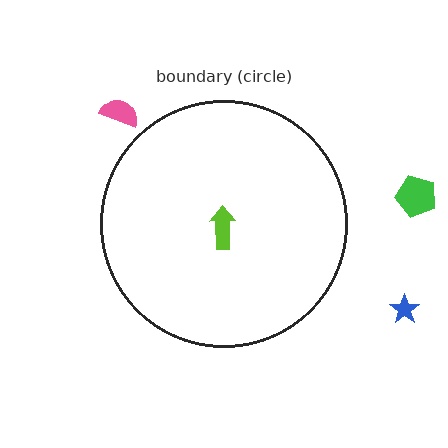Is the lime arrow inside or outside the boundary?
Inside.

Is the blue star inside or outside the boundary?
Outside.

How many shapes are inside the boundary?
1 inside, 3 outside.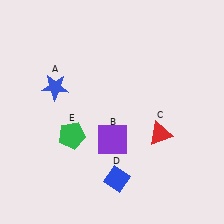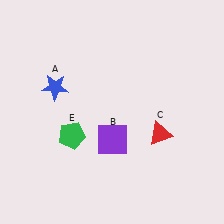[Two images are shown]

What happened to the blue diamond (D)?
The blue diamond (D) was removed in Image 2. It was in the bottom-right area of Image 1.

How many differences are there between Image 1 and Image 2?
There is 1 difference between the two images.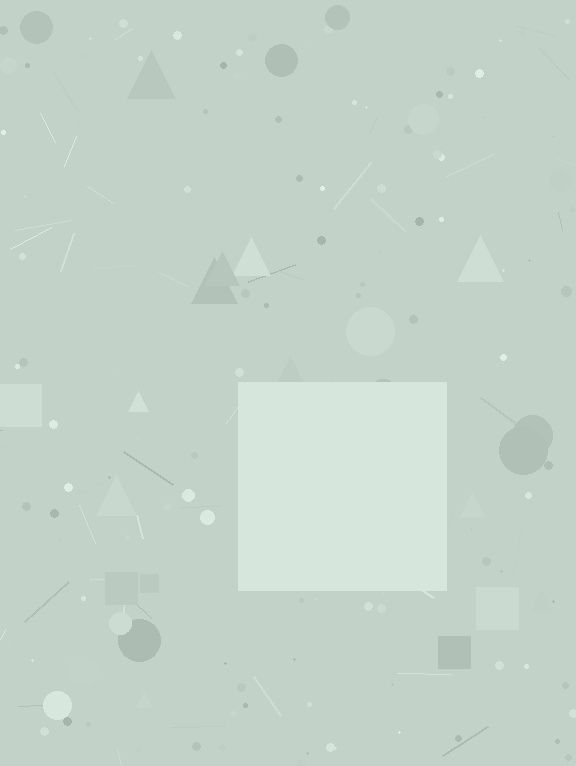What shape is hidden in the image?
A square is hidden in the image.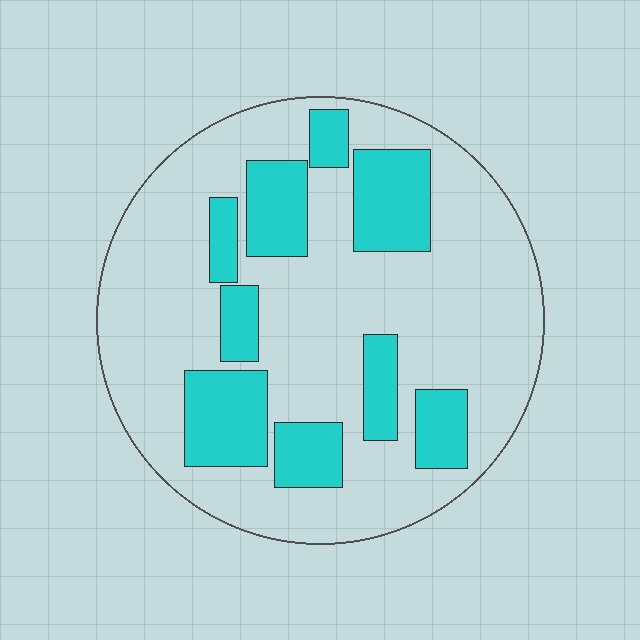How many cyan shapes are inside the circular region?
9.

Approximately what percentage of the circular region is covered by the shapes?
Approximately 25%.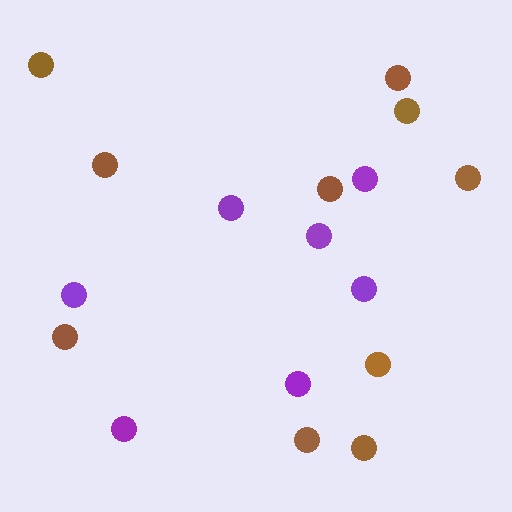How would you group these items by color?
There are 2 groups: one group of purple circles (7) and one group of brown circles (10).